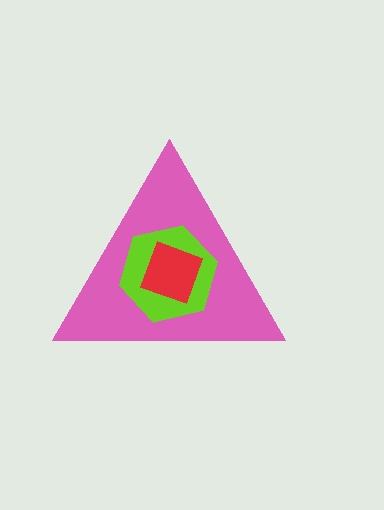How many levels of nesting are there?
3.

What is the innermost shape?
The red square.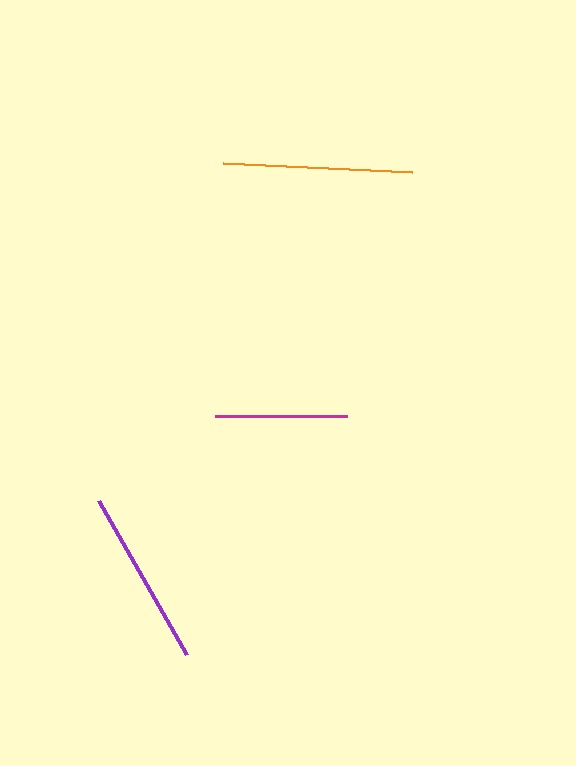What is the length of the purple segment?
The purple segment is approximately 177 pixels long.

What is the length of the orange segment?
The orange segment is approximately 189 pixels long.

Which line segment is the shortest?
The magenta line is the shortest at approximately 132 pixels.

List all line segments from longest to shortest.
From longest to shortest: orange, purple, magenta.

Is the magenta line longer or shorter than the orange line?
The orange line is longer than the magenta line.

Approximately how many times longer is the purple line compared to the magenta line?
The purple line is approximately 1.3 times the length of the magenta line.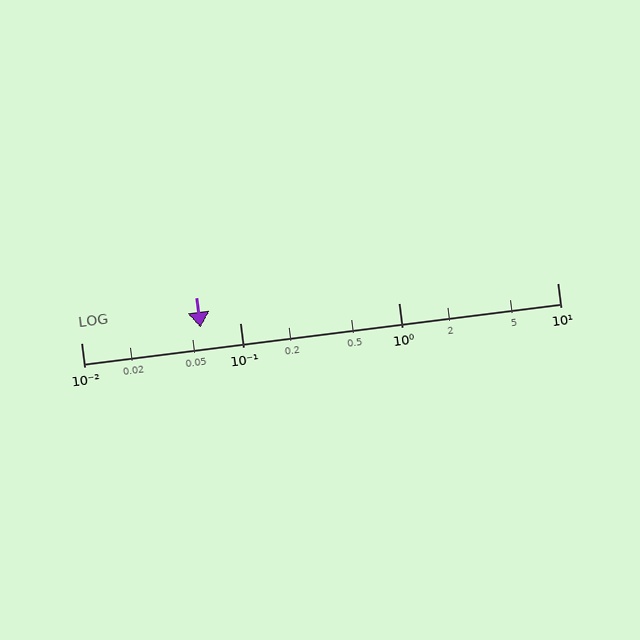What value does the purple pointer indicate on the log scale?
The pointer indicates approximately 0.057.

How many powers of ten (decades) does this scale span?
The scale spans 3 decades, from 0.01 to 10.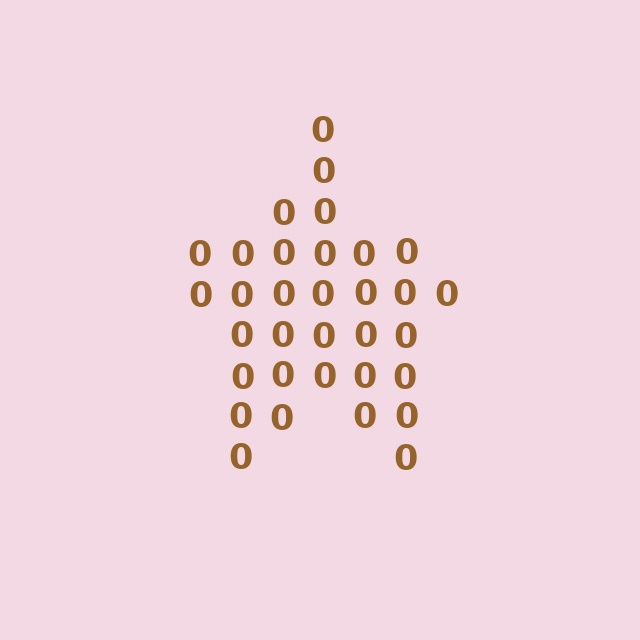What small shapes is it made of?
It is made of small digit 0's.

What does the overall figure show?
The overall figure shows a star.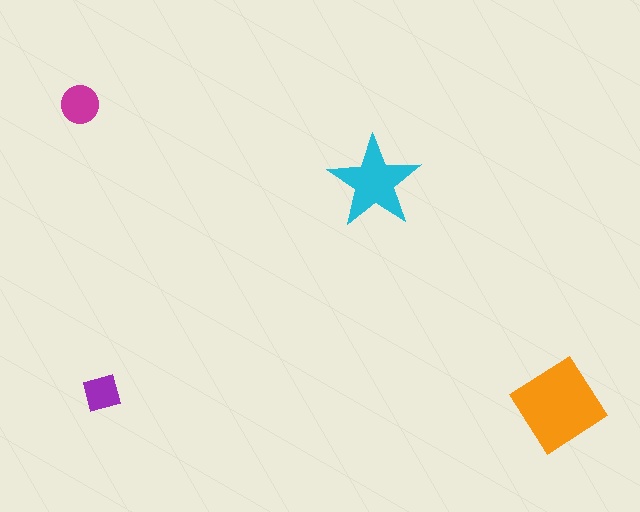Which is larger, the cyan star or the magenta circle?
The cyan star.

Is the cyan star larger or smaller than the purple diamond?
Larger.